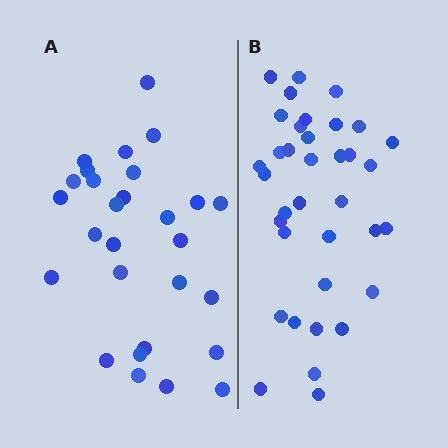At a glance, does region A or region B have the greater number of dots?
Region B (the right region) has more dots.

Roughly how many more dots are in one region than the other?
Region B has roughly 8 or so more dots than region A.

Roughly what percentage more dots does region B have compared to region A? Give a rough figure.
About 30% more.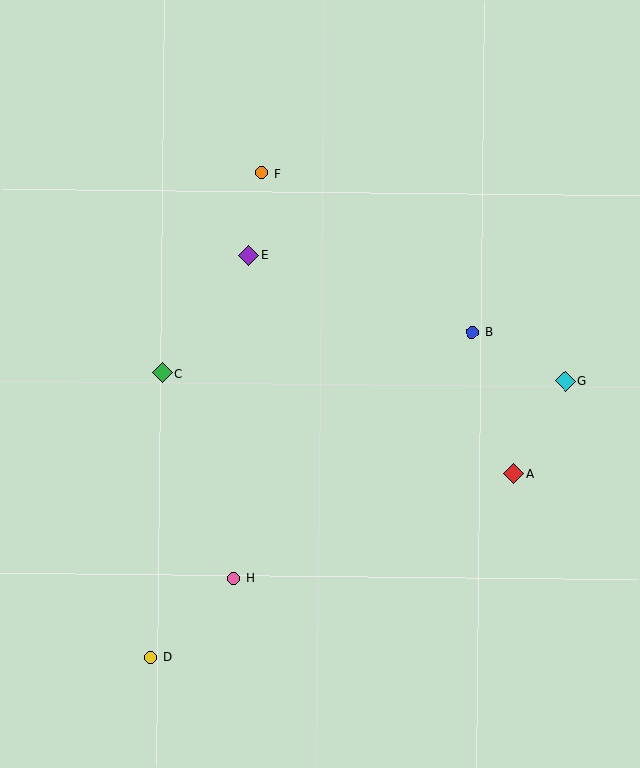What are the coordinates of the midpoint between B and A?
The midpoint between B and A is at (493, 403).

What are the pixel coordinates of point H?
Point H is at (234, 579).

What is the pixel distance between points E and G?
The distance between E and G is 340 pixels.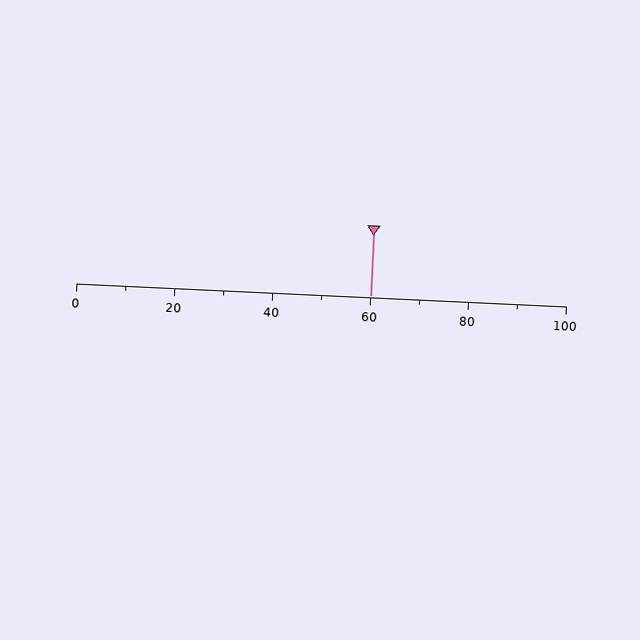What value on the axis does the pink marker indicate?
The marker indicates approximately 60.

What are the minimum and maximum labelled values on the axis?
The axis runs from 0 to 100.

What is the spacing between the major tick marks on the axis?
The major ticks are spaced 20 apart.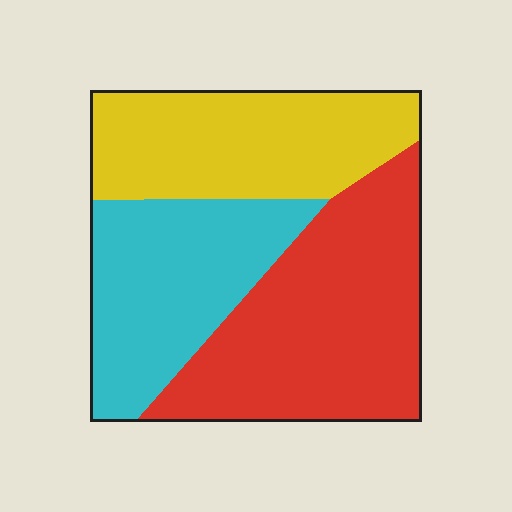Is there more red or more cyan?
Red.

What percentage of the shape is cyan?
Cyan takes up about one quarter (1/4) of the shape.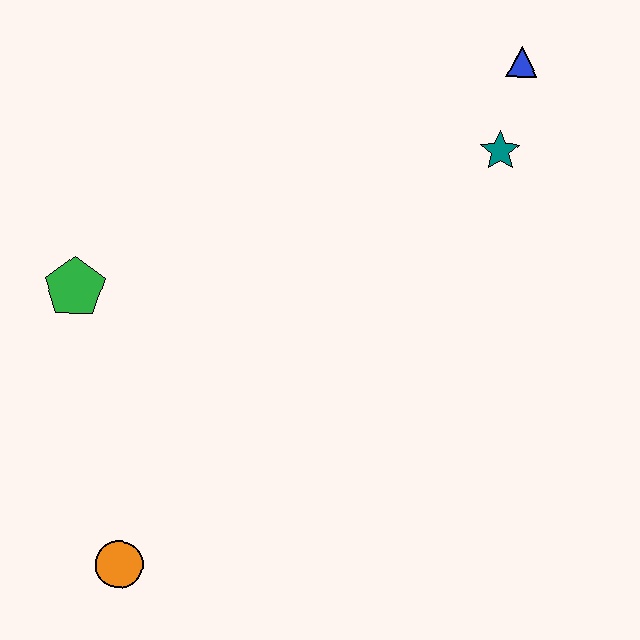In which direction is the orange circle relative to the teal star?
The orange circle is below the teal star.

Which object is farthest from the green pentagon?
The blue triangle is farthest from the green pentagon.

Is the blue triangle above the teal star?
Yes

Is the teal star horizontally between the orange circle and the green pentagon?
No